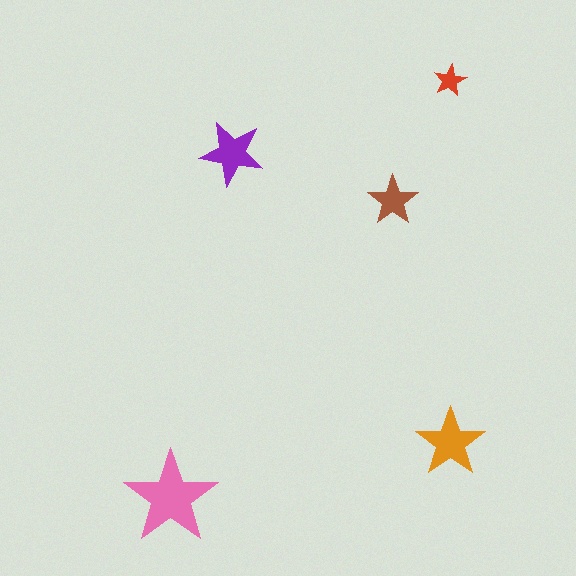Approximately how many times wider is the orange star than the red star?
About 2 times wider.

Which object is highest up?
The red star is topmost.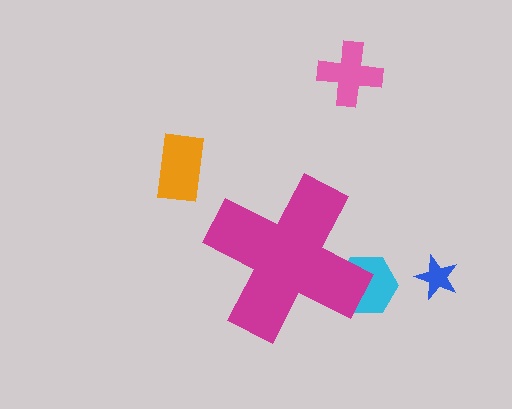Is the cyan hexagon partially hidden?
Yes, the cyan hexagon is partially hidden behind the magenta cross.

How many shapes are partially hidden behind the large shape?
1 shape is partially hidden.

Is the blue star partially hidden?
No, the blue star is fully visible.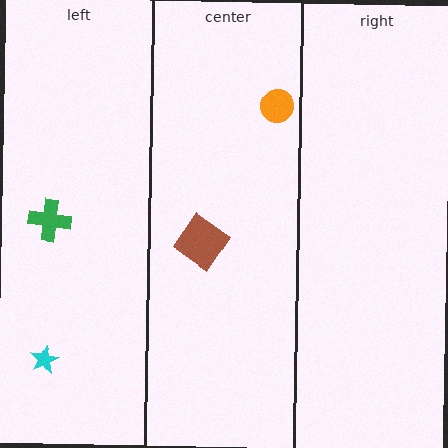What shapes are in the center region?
The orange circle, the brown diamond.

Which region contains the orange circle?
The center region.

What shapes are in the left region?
The green cross, the cyan star.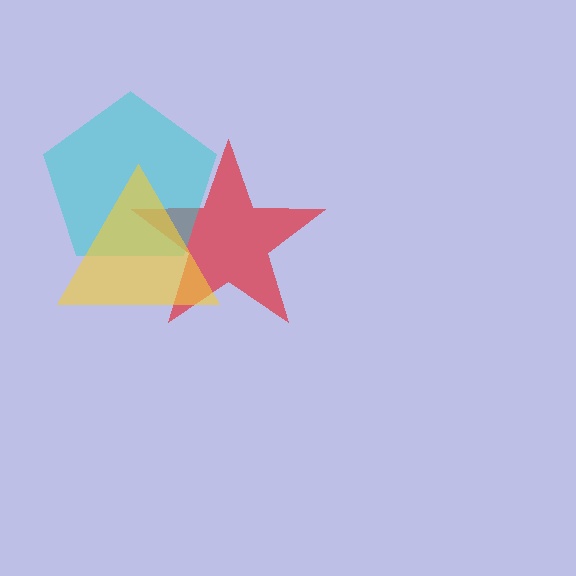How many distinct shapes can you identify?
There are 3 distinct shapes: a red star, a cyan pentagon, a yellow triangle.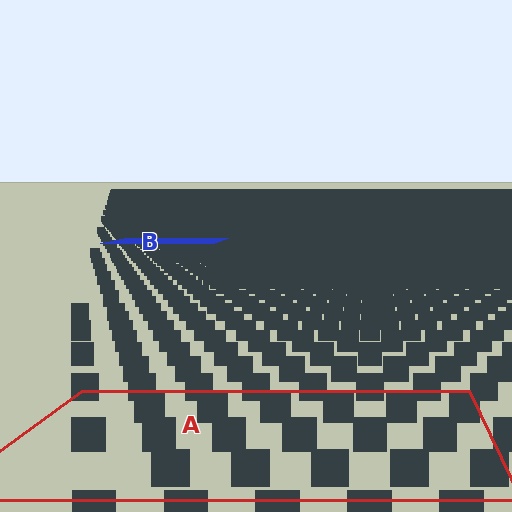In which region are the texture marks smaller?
The texture marks are smaller in region B, because it is farther away.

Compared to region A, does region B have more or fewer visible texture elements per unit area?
Region B has more texture elements per unit area — they are packed more densely because it is farther away.